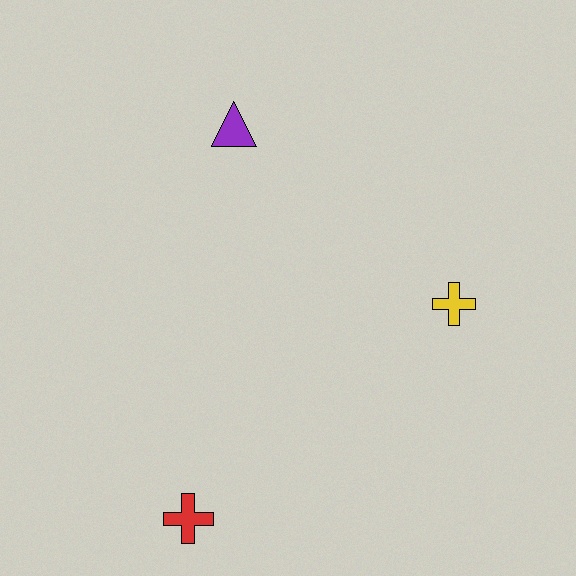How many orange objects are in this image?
There are no orange objects.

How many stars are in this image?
There are no stars.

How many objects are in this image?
There are 3 objects.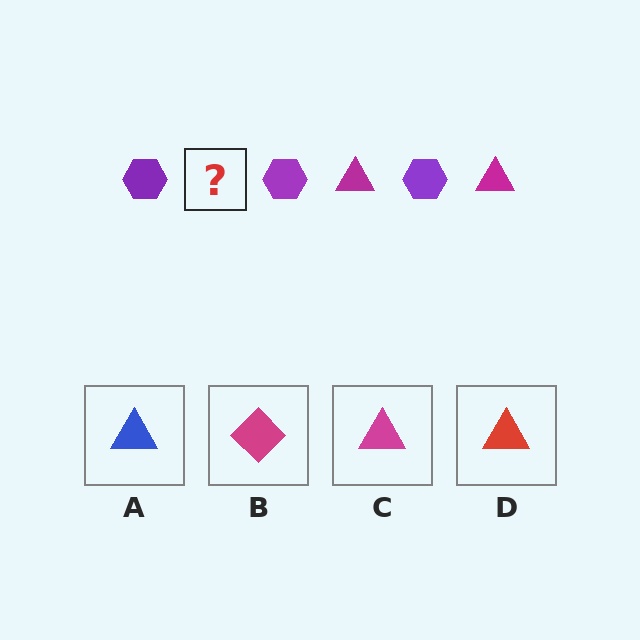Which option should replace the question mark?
Option C.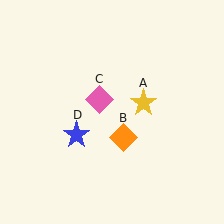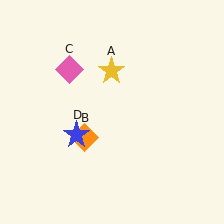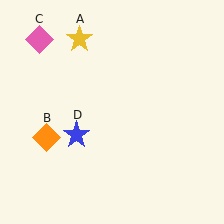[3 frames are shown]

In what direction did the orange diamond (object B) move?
The orange diamond (object B) moved left.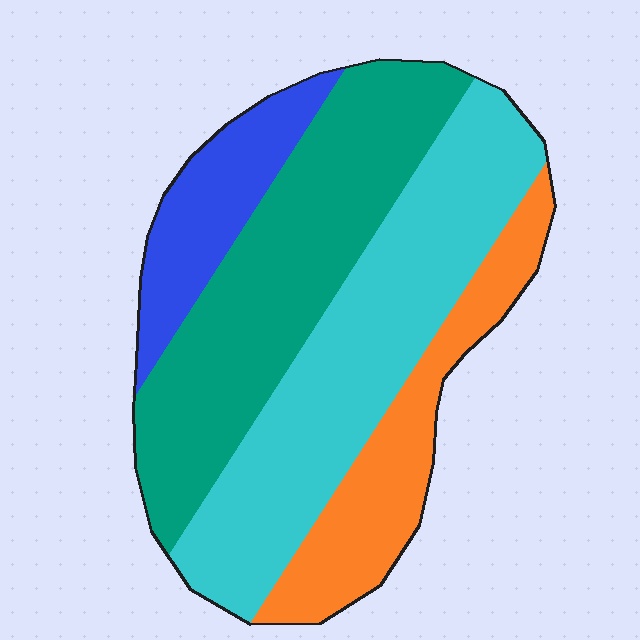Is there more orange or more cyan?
Cyan.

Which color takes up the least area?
Blue, at roughly 15%.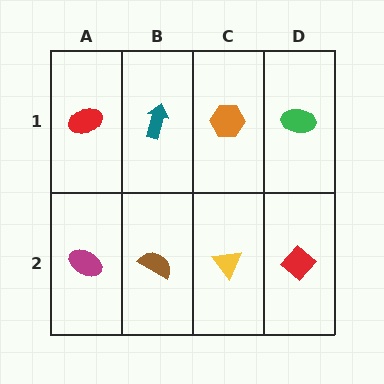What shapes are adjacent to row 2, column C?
An orange hexagon (row 1, column C), a brown semicircle (row 2, column B), a red diamond (row 2, column D).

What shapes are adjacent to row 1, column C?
A yellow triangle (row 2, column C), a teal arrow (row 1, column B), a green ellipse (row 1, column D).